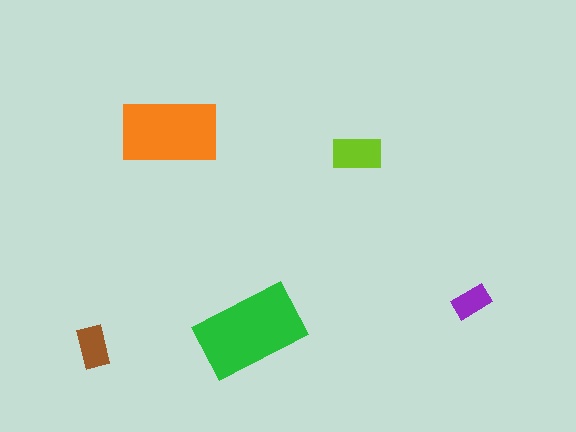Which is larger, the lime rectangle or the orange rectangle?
The orange one.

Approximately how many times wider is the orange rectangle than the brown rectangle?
About 2.5 times wider.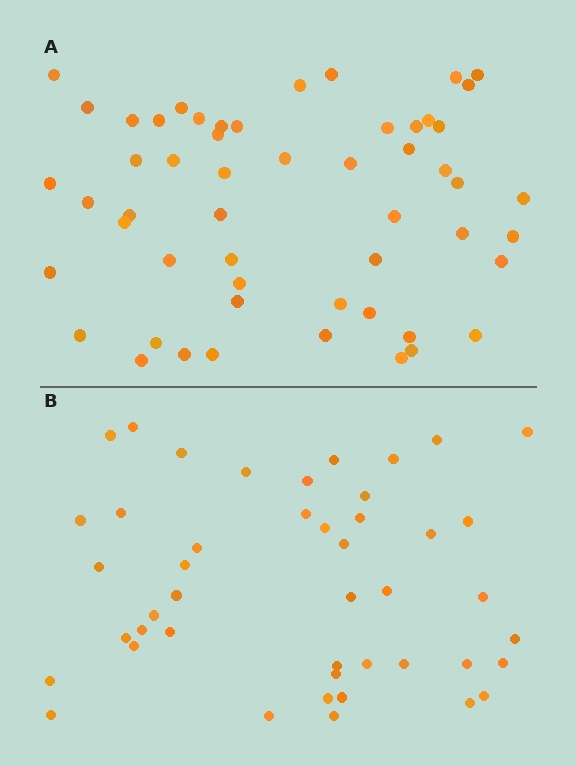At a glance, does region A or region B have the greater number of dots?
Region A (the top region) has more dots.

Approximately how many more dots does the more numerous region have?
Region A has roughly 8 or so more dots than region B.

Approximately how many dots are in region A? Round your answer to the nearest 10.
About 50 dots. (The exact count is 54, which rounds to 50.)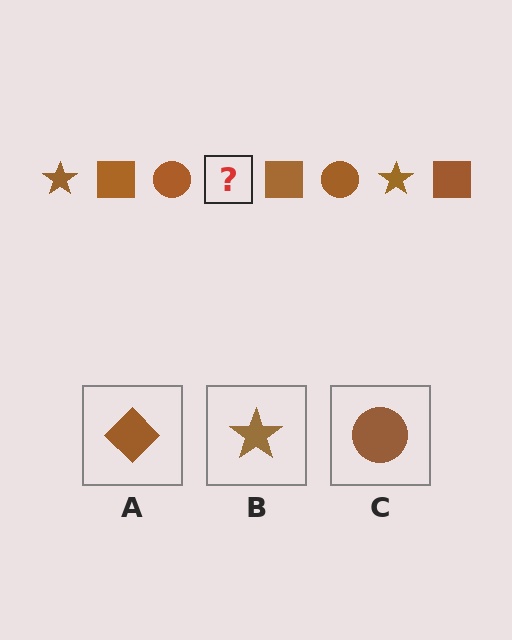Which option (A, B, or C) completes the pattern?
B.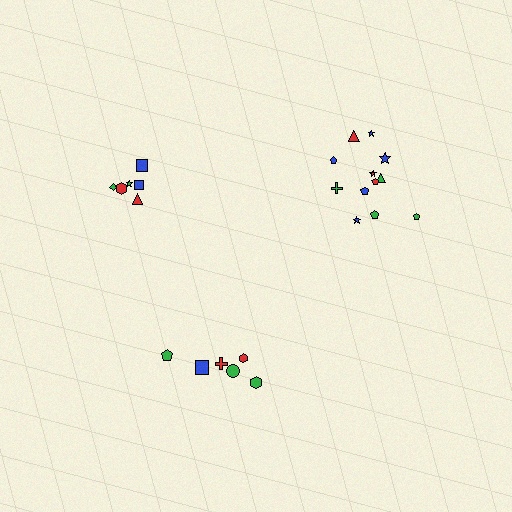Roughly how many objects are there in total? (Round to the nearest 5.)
Roughly 25 objects in total.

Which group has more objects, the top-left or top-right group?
The top-right group.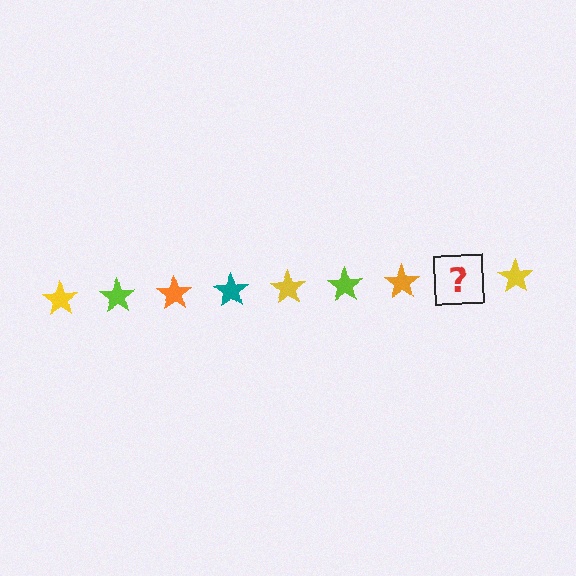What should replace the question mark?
The question mark should be replaced with a teal star.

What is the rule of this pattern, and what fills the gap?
The rule is that the pattern cycles through yellow, lime, orange, teal stars. The gap should be filled with a teal star.